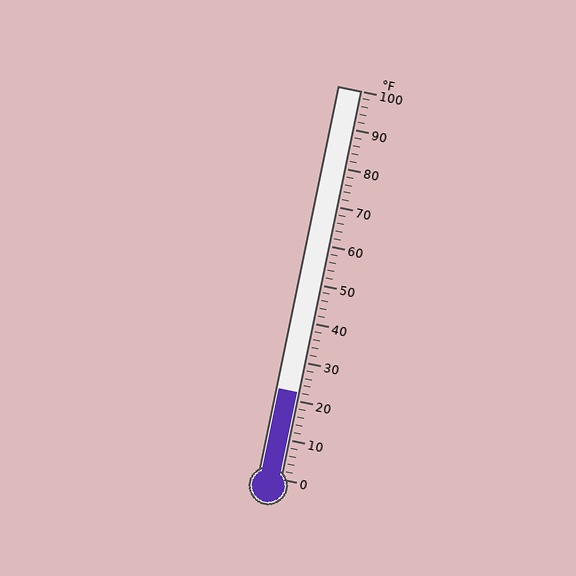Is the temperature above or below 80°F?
The temperature is below 80°F.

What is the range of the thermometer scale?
The thermometer scale ranges from 0°F to 100°F.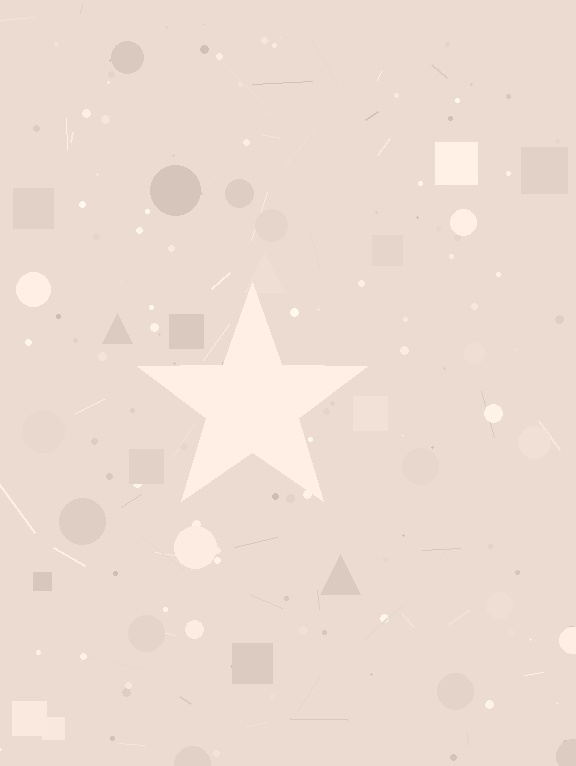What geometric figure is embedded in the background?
A star is embedded in the background.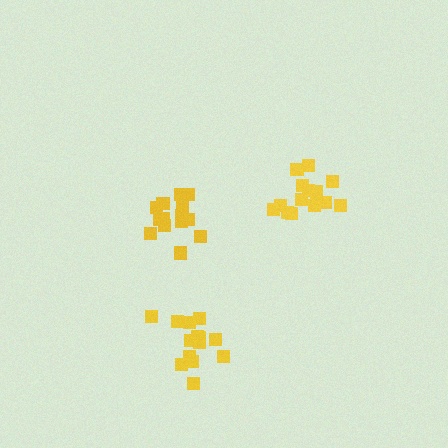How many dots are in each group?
Group 1: 14 dots, Group 2: 14 dots, Group 3: 15 dots (43 total).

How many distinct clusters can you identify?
There are 3 distinct clusters.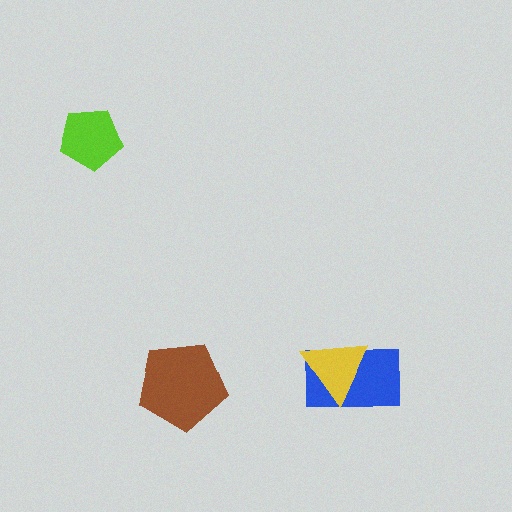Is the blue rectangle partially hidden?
Yes, it is partially covered by another shape.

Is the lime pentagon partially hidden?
No, no other shape covers it.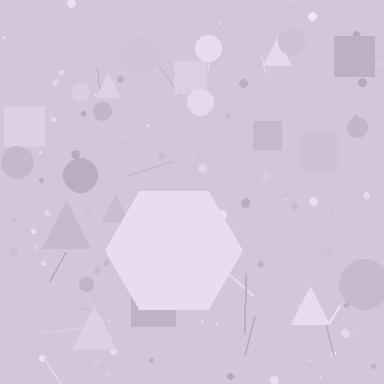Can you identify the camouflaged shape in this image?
The camouflaged shape is a hexagon.